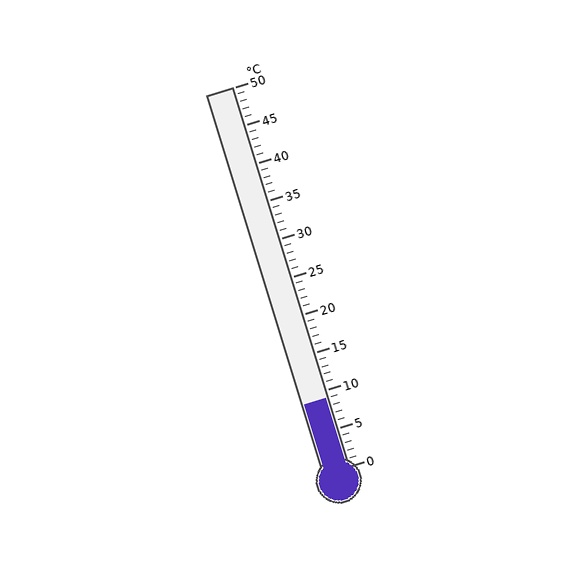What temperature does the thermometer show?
The thermometer shows approximately 9°C.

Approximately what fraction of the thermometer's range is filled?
The thermometer is filled to approximately 20% of its range.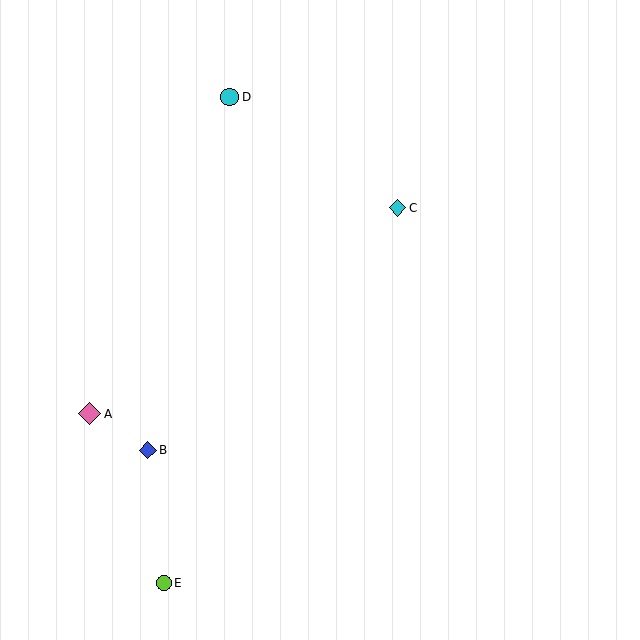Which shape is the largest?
The pink diamond (labeled A) is the largest.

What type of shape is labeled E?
Shape E is a lime circle.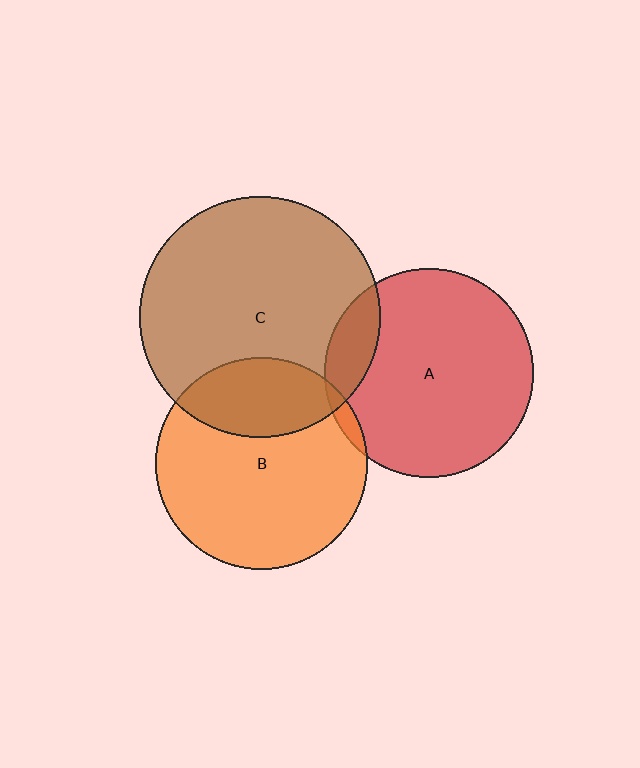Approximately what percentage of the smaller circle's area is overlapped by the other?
Approximately 25%.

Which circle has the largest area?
Circle C (brown).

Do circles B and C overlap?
Yes.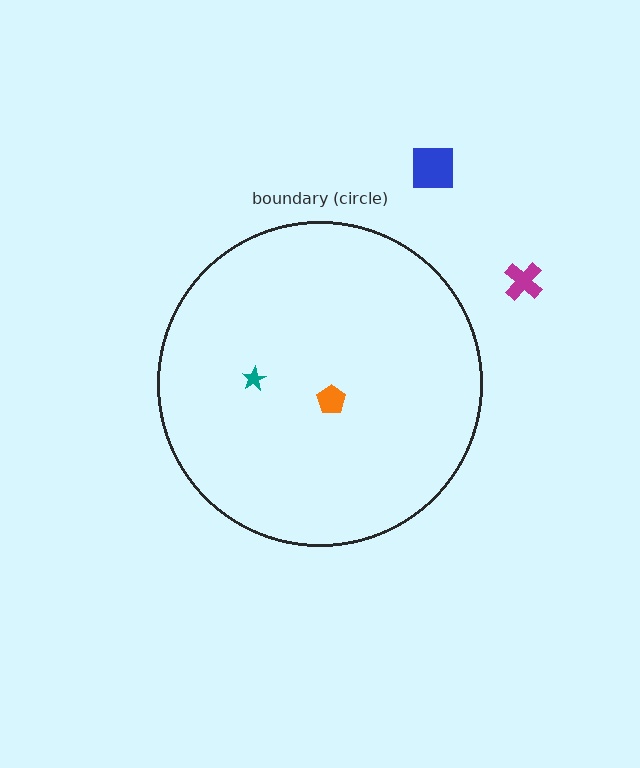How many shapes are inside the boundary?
2 inside, 2 outside.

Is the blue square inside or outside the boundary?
Outside.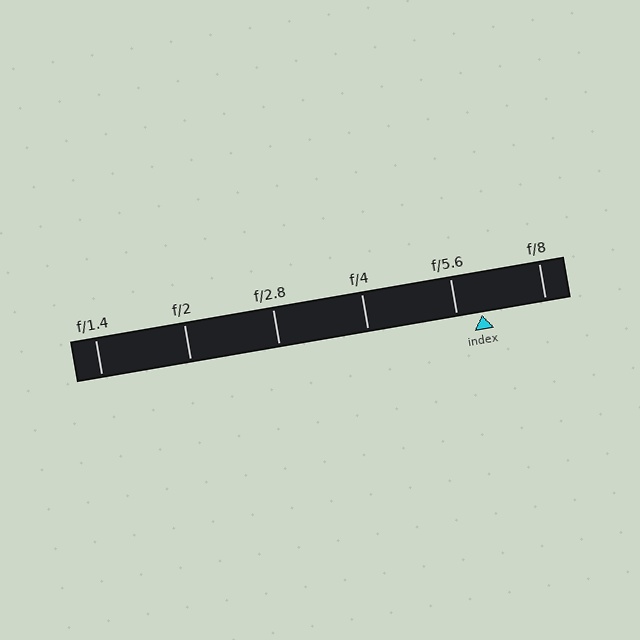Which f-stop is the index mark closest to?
The index mark is closest to f/5.6.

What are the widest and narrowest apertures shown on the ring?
The widest aperture shown is f/1.4 and the narrowest is f/8.